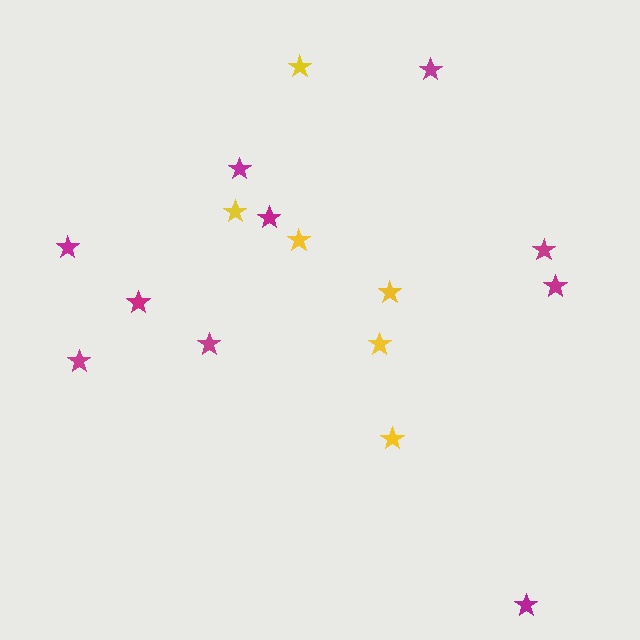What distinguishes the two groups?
There are 2 groups: one group of yellow stars (6) and one group of magenta stars (10).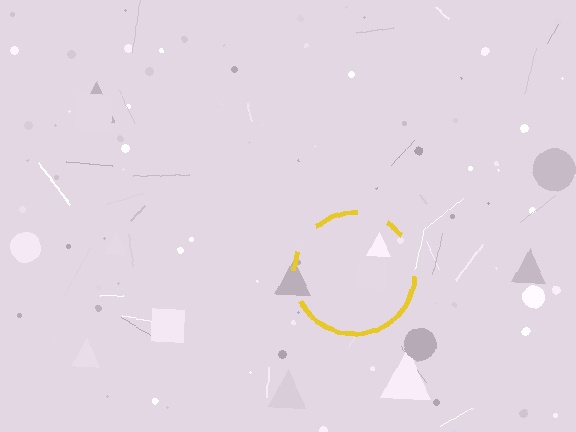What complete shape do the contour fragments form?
The contour fragments form a circle.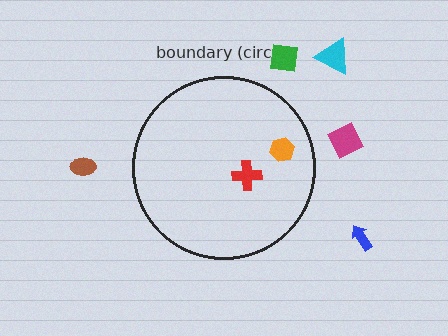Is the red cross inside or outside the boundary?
Inside.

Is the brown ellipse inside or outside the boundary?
Outside.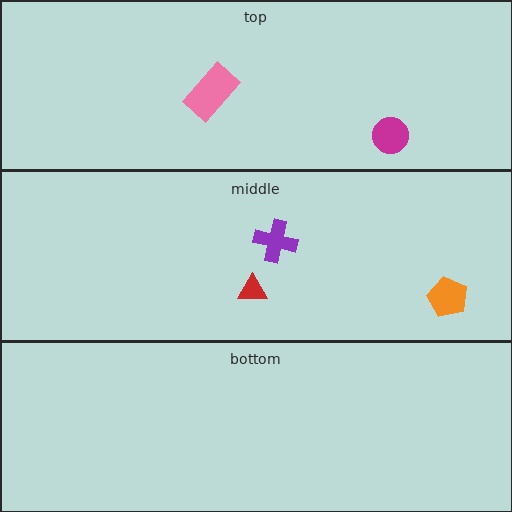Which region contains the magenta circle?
The top region.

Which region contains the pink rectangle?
The top region.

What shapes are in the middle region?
The purple cross, the orange pentagon, the red triangle.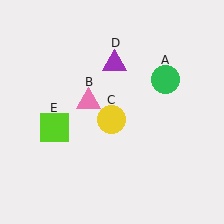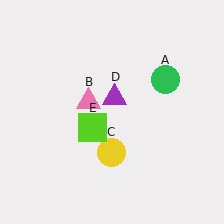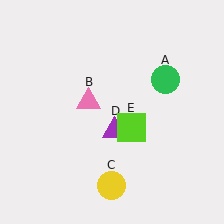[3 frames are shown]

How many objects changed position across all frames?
3 objects changed position: yellow circle (object C), purple triangle (object D), lime square (object E).